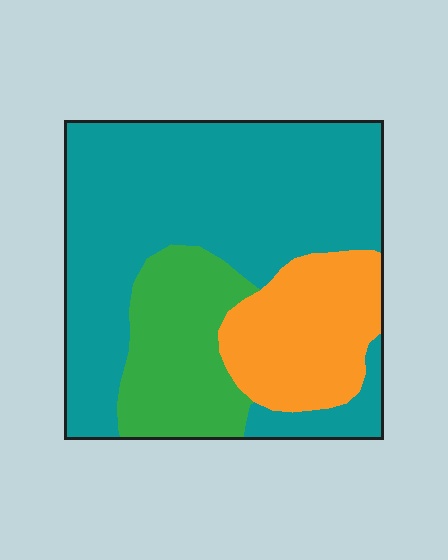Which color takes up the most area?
Teal, at roughly 60%.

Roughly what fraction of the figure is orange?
Orange takes up between a sixth and a third of the figure.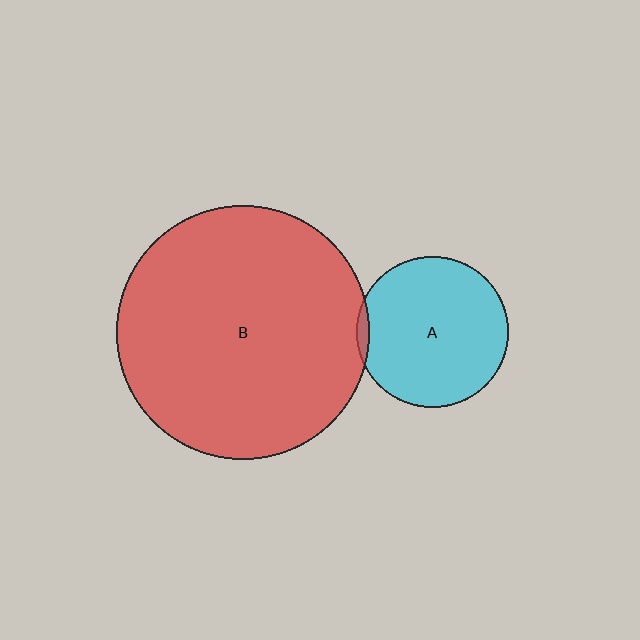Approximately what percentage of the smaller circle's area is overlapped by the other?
Approximately 5%.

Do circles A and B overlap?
Yes.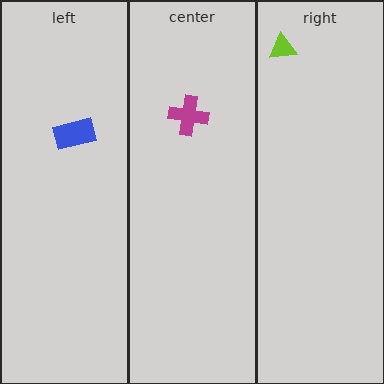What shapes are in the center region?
The magenta cross.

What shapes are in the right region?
The lime triangle.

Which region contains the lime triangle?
The right region.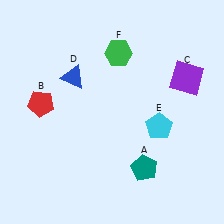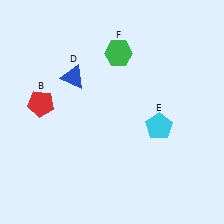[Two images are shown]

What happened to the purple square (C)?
The purple square (C) was removed in Image 2. It was in the top-right area of Image 1.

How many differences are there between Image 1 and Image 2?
There are 2 differences between the two images.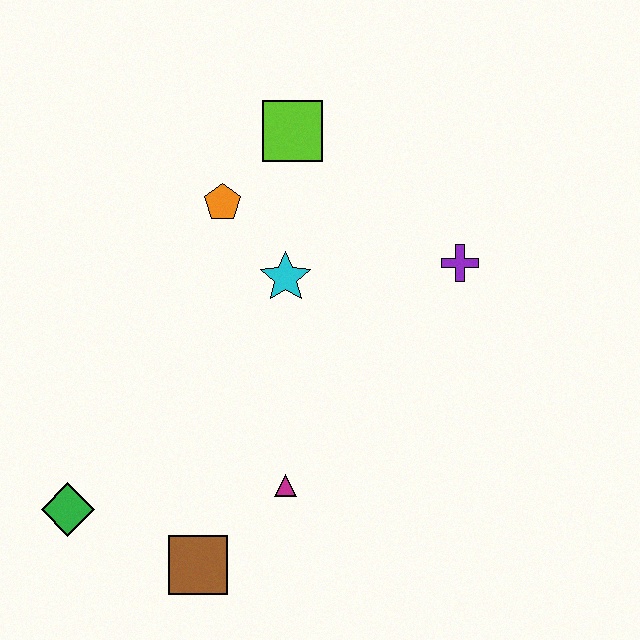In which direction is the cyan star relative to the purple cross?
The cyan star is to the left of the purple cross.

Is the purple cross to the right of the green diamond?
Yes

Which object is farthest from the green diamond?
The purple cross is farthest from the green diamond.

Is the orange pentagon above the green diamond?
Yes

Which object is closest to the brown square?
The magenta triangle is closest to the brown square.